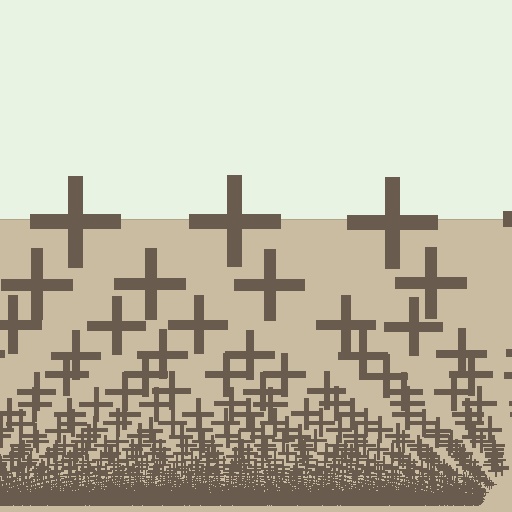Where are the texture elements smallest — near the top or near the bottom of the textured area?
Near the bottom.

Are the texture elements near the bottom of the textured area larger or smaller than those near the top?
Smaller. The gradient is inverted — elements near the bottom are smaller and denser.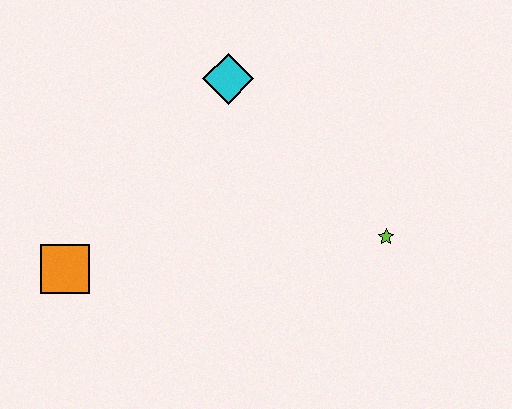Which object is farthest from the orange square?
The lime star is farthest from the orange square.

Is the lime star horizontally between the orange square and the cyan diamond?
No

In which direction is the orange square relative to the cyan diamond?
The orange square is below the cyan diamond.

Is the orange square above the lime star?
No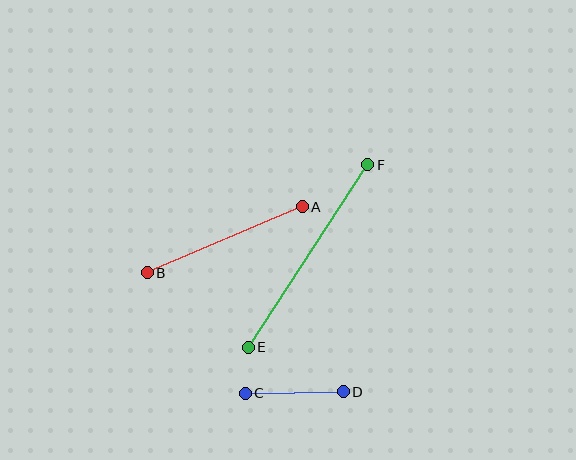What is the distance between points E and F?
The distance is approximately 218 pixels.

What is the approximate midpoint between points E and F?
The midpoint is at approximately (308, 256) pixels.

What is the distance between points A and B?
The distance is approximately 169 pixels.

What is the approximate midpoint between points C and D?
The midpoint is at approximately (294, 393) pixels.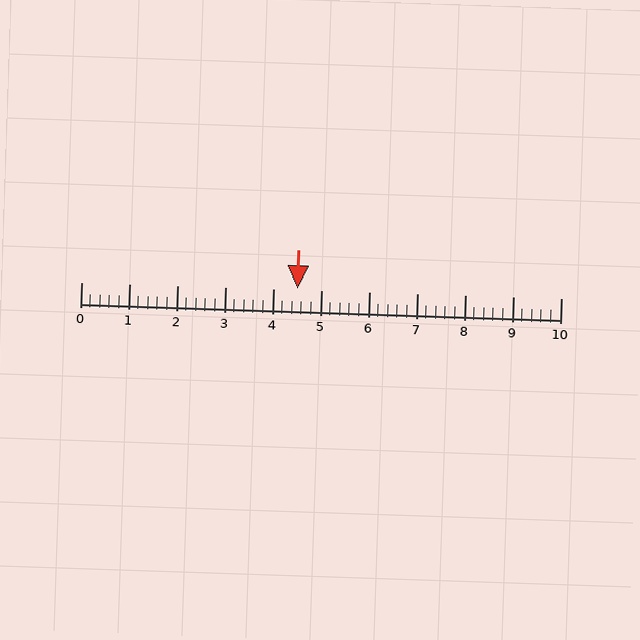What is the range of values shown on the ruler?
The ruler shows values from 0 to 10.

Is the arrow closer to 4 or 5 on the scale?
The arrow is closer to 5.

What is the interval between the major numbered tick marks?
The major tick marks are spaced 1 units apart.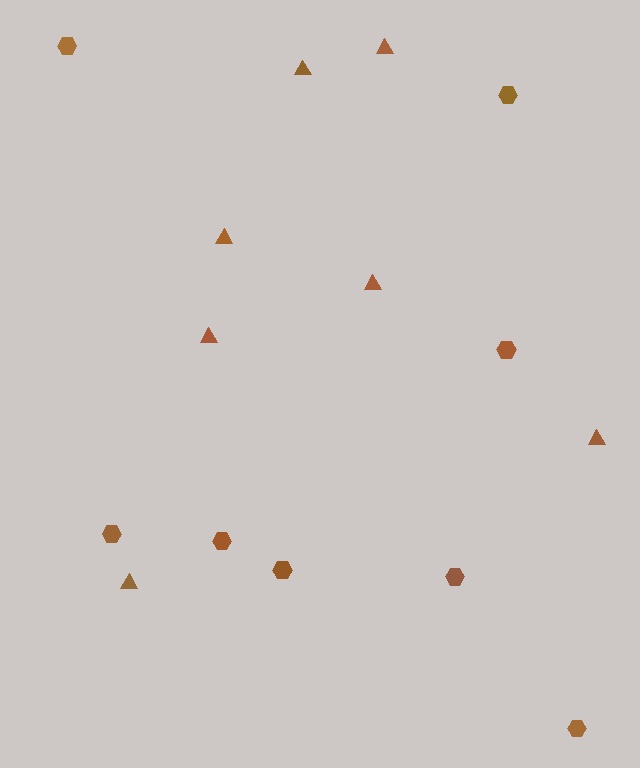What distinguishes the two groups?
There are 2 groups: one group of triangles (7) and one group of hexagons (8).